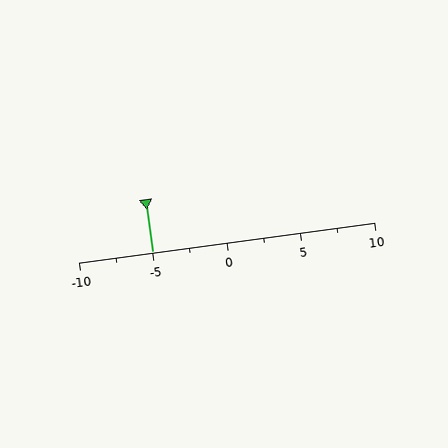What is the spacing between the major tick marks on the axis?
The major ticks are spaced 5 apart.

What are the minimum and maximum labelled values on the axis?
The axis runs from -10 to 10.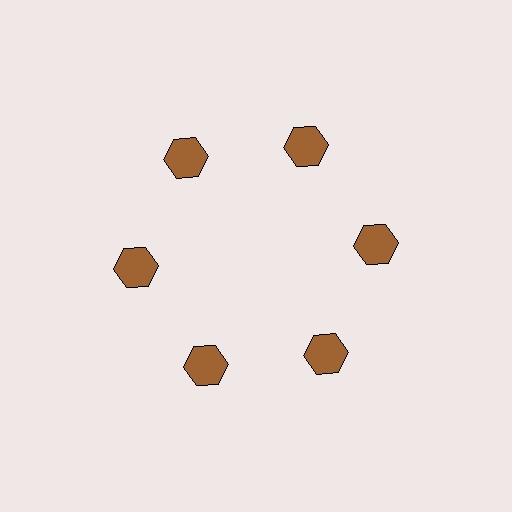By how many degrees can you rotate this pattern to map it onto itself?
The pattern maps onto itself every 60 degrees of rotation.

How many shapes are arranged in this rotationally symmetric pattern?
There are 6 shapes, arranged in 6 groups of 1.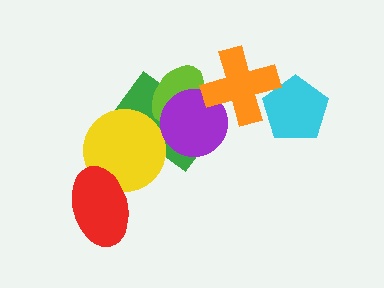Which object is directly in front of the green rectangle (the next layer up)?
The lime ellipse is directly in front of the green rectangle.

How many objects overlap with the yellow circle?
2 objects overlap with the yellow circle.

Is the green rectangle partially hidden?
Yes, it is partially covered by another shape.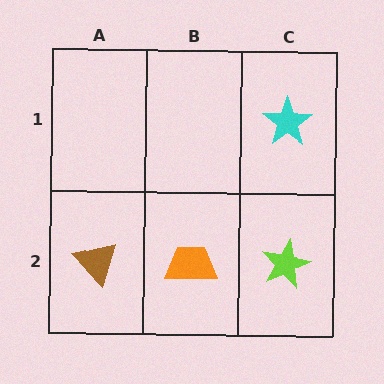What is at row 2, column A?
A brown triangle.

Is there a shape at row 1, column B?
No, that cell is empty.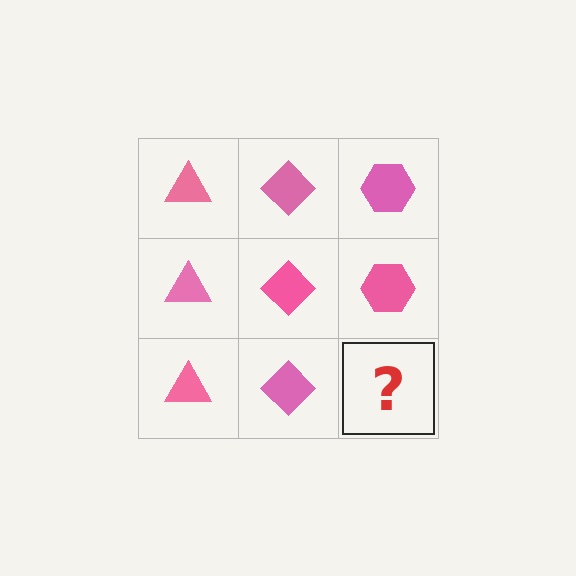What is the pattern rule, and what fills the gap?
The rule is that each column has a consistent shape. The gap should be filled with a pink hexagon.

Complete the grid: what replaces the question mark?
The question mark should be replaced with a pink hexagon.